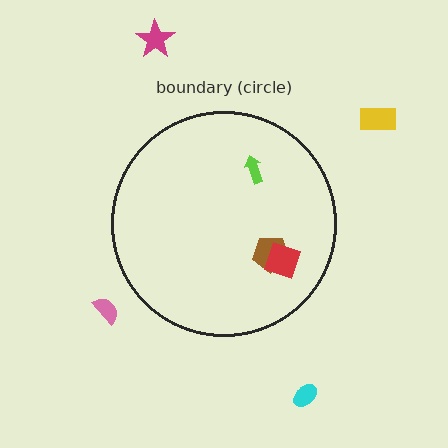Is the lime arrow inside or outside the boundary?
Inside.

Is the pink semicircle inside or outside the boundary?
Outside.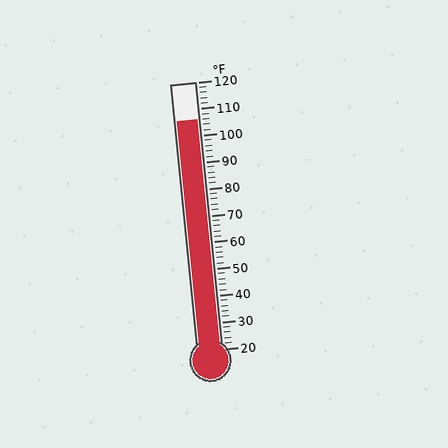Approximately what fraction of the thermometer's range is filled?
The thermometer is filled to approximately 85% of its range.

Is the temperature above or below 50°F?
The temperature is above 50°F.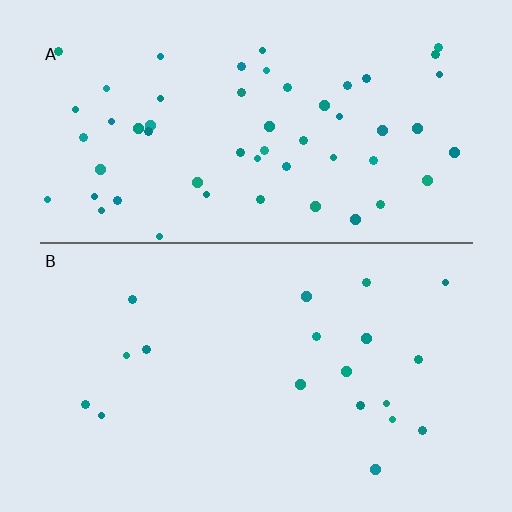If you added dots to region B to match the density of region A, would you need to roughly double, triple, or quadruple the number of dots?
Approximately triple.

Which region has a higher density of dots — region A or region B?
A (the top).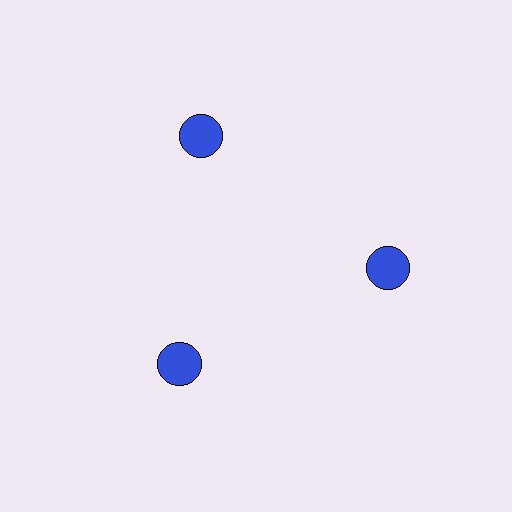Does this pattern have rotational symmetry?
Yes, this pattern has 3-fold rotational symmetry. It looks the same after rotating 120 degrees around the center.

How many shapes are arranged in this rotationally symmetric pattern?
There are 3 shapes, arranged in 3 groups of 1.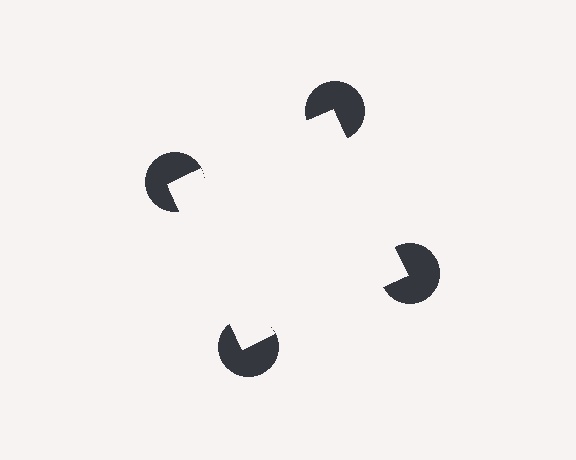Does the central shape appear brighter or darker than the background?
It typically appears slightly brighter than the background, even though no actual brightness change is drawn.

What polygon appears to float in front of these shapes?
An illusory square — its edges are inferred from the aligned wedge cuts in the pac-man discs, not physically drawn.